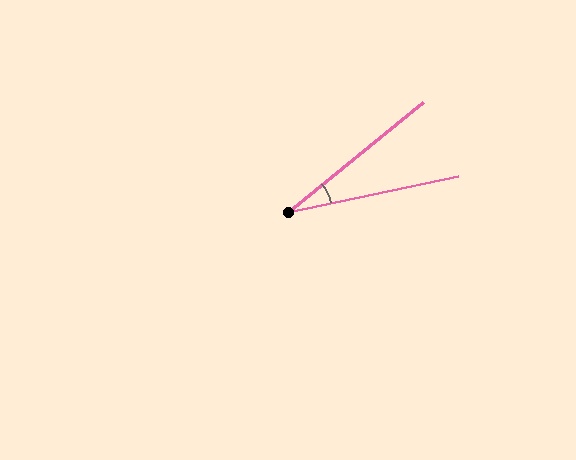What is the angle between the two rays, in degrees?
Approximately 27 degrees.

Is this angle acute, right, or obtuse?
It is acute.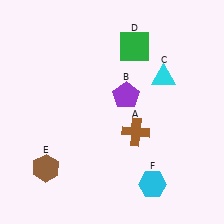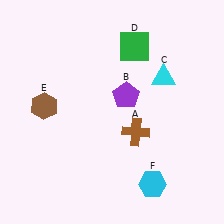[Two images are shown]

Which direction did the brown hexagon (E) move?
The brown hexagon (E) moved up.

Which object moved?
The brown hexagon (E) moved up.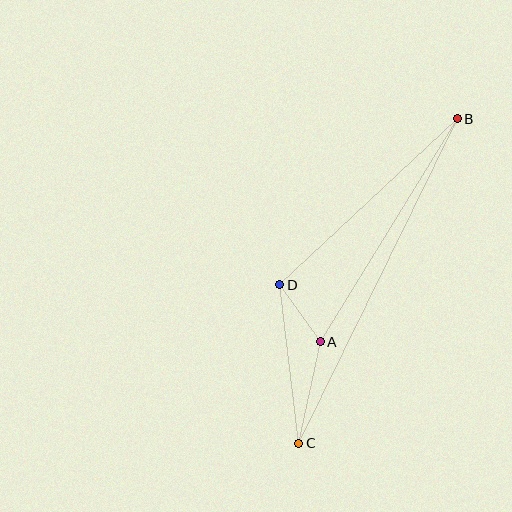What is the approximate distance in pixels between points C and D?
The distance between C and D is approximately 160 pixels.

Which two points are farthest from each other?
Points B and C are farthest from each other.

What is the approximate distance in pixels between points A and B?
The distance between A and B is approximately 262 pixels.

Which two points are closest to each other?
Points A and D are closest to each other.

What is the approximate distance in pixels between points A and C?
The distance between A and C is approximately 104 pixels.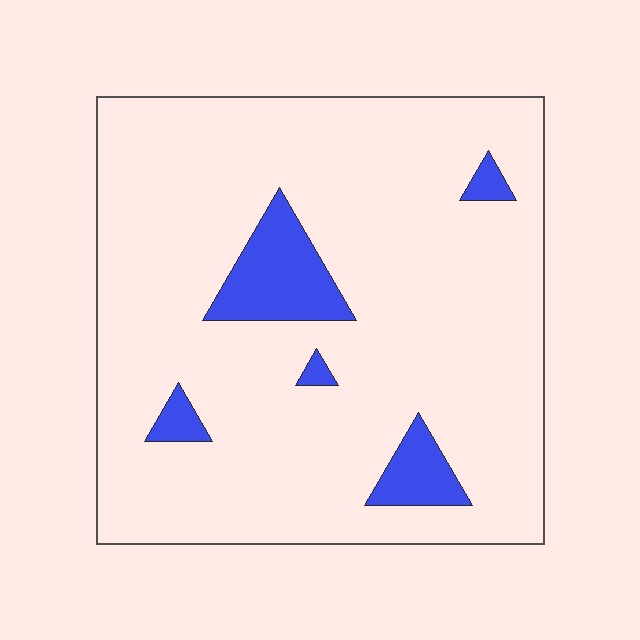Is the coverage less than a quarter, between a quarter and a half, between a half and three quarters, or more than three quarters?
Less than a quarter.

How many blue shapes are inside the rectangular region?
5.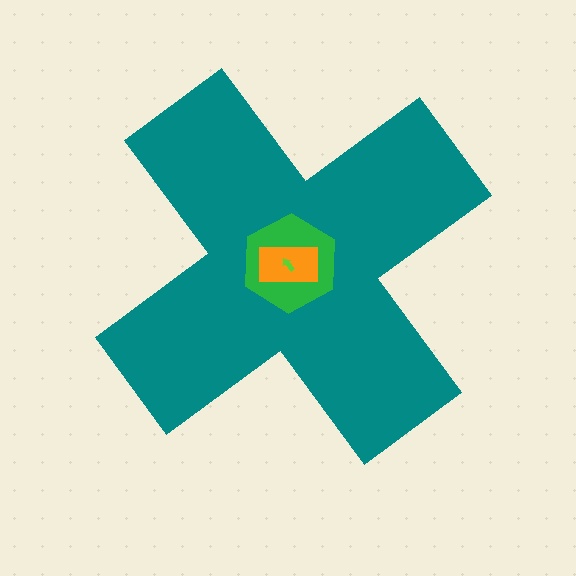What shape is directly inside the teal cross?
The green hexagon.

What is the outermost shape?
The teal cross.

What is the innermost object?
The lime arrow.